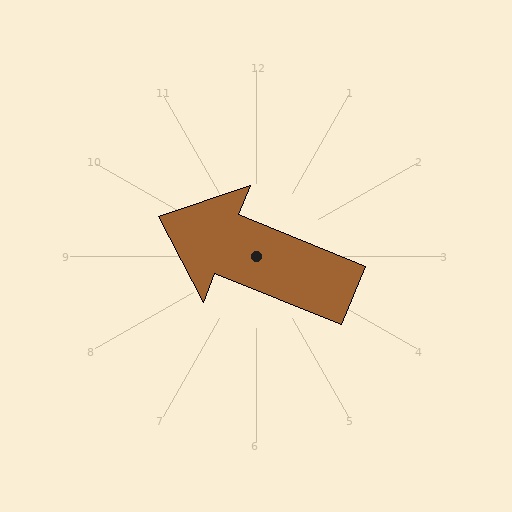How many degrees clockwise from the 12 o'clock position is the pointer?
Approximately 292 degrees.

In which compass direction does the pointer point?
West.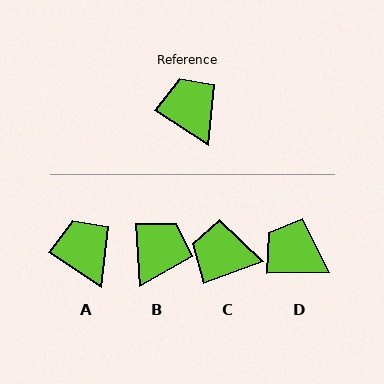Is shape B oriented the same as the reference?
No, it is off by about 53 degrees.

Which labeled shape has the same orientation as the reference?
A.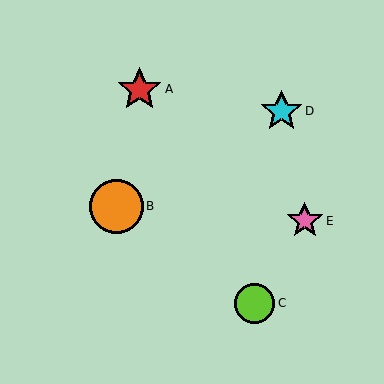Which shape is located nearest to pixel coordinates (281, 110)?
The cyan star (labeled D) at (282, 111) is nearest to that location.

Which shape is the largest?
The orange circle (labeled B) is the largest.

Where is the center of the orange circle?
The center of the orange circle is at (116, 206).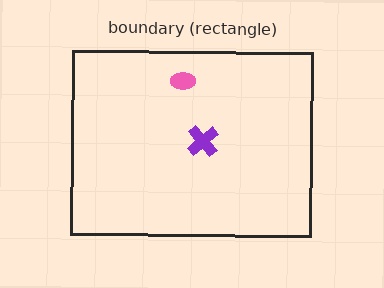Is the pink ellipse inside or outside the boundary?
Inside.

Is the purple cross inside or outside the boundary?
Inside.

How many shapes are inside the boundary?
2 inside, 0 outside.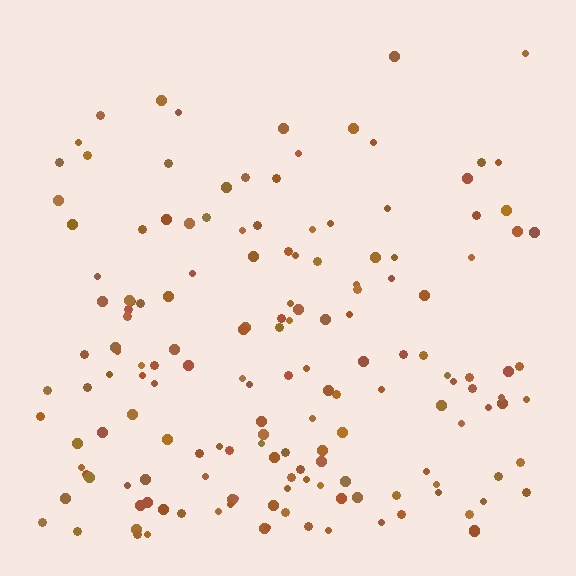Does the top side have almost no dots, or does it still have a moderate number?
Still a moderate number, just noticeably fewer than the bottom.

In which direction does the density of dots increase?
From top to bottom, with the bottom side densest.